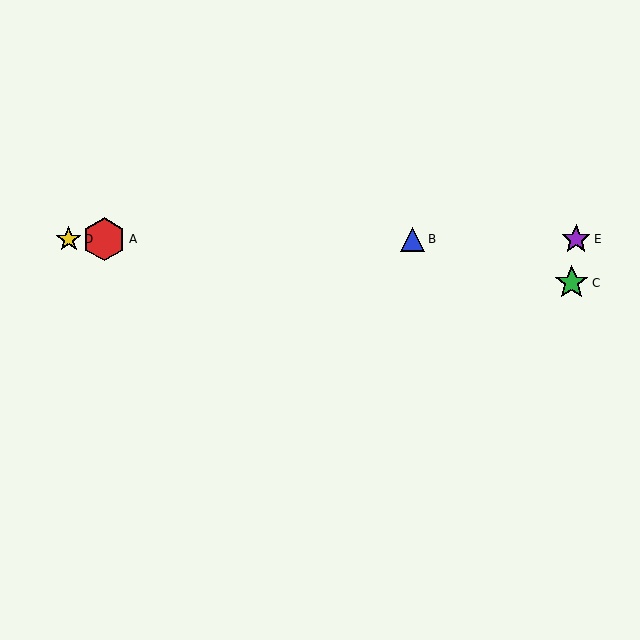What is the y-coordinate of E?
Object E is at y≈239.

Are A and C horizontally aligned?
No, A is at y≈239 and C is at y≈283.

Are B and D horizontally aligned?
Yes, both are at y≈239.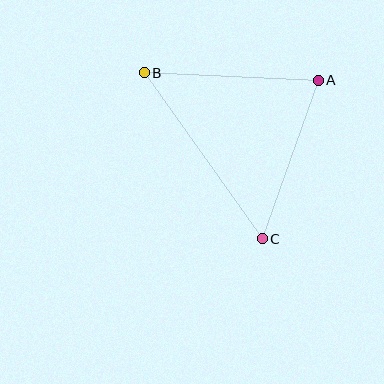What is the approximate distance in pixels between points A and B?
The distance between A and B is approximately 175 pixels.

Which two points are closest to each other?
Points A and C are closest to each other.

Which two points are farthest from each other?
Points B and C are farthest from each other.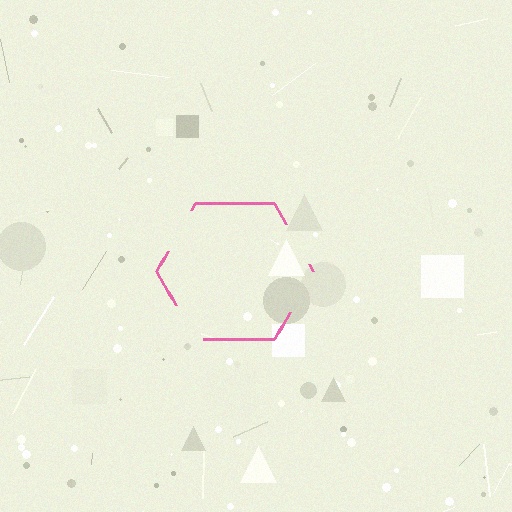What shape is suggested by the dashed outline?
The dashed outline suggests a hexagon.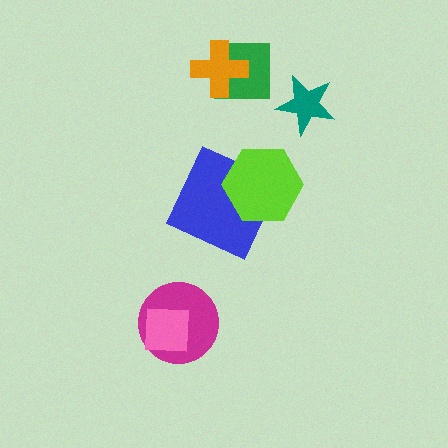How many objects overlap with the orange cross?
1 object overlaps with the orange cross.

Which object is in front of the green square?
The orange cross is in front of the green square.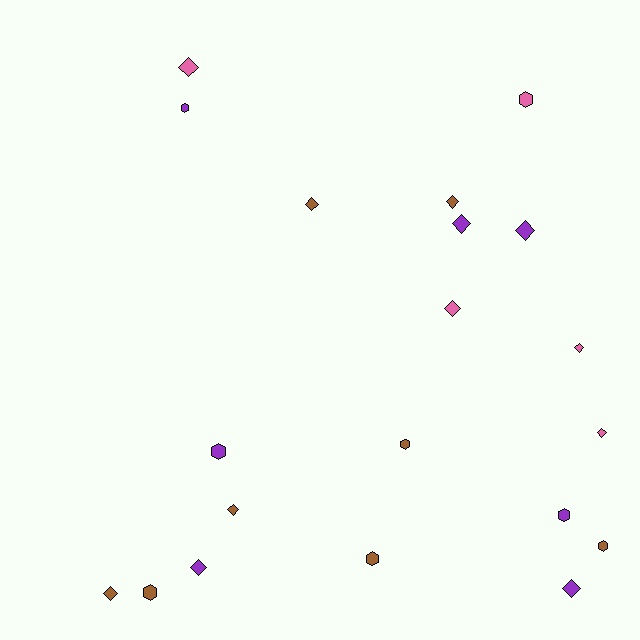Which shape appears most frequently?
Diamond, with 12 objects.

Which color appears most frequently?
Brown, with 8 objects.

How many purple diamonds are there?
There are 4 purple diamonds.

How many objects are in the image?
There are 20 objects.